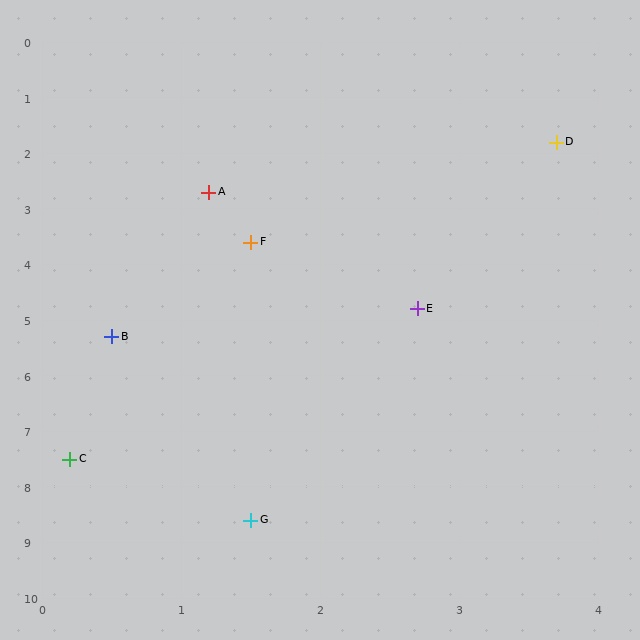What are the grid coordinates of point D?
Point D is at approximately (3.7, 1.8).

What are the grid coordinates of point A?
Point A is at approximately (1.2, 2.7).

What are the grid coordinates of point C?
Point C is at approximately (0.2, 7.5).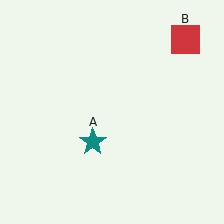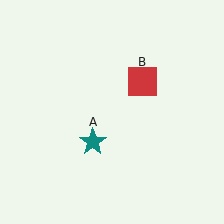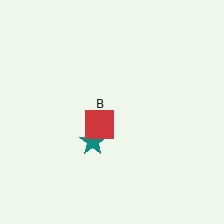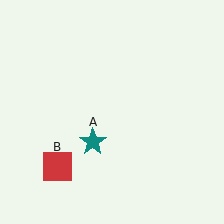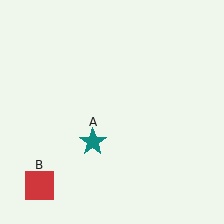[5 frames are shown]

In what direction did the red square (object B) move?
The red square (object B) moved down and to the left.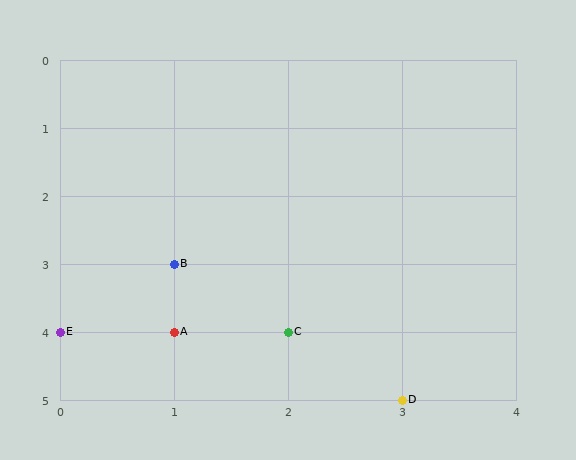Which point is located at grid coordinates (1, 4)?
Point A is at (1, 4).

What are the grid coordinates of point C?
Point C is at grid coordinates (2, 4).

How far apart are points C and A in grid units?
Points C and A are 1 column apart.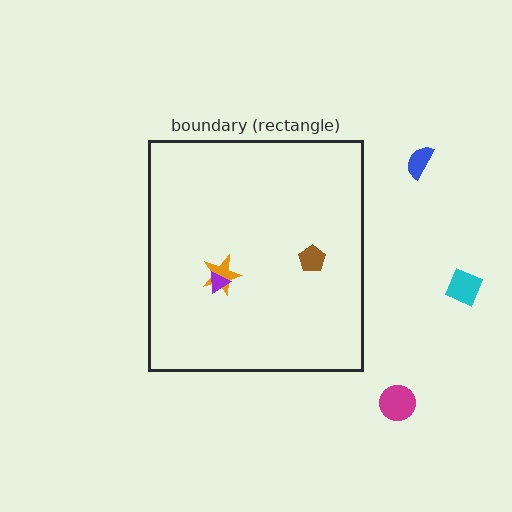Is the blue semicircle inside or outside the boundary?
Outside.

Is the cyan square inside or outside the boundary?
Outside.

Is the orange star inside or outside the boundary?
Inside.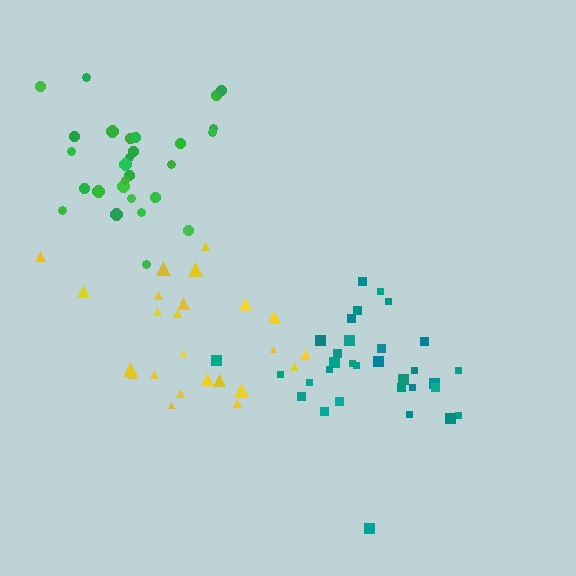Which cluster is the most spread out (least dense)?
Yellow.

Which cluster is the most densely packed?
Green.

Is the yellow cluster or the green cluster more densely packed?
Green.